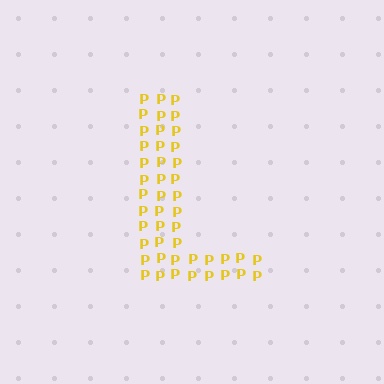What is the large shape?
The large shape is the letter L.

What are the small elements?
The small elements are letter P's.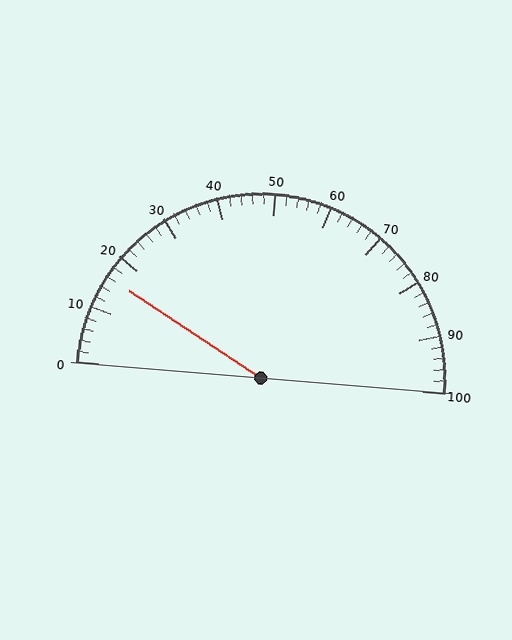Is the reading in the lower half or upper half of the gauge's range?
The reading is in the lower half of the range (0 to 100).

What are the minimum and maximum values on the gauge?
The gauge ranges from 0 to 100.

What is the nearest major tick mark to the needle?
The nearest major tick mark is 20.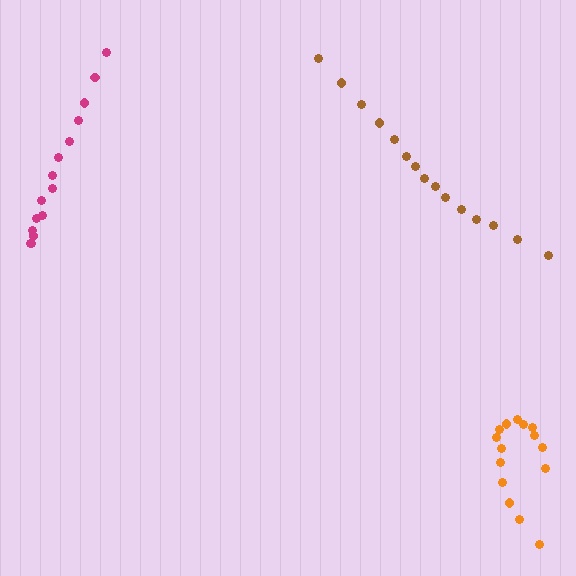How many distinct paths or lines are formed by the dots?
There are 3 distinct paths.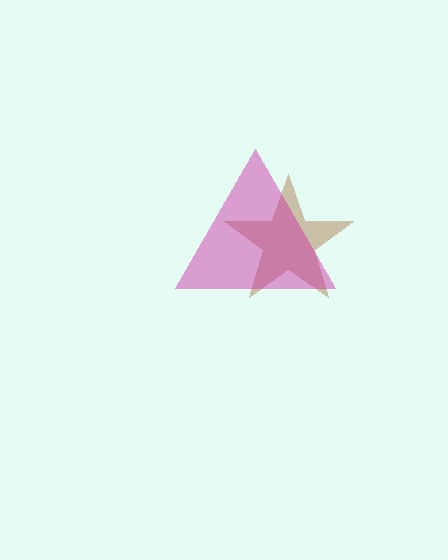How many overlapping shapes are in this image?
There are 2 overlapping shapes in the image.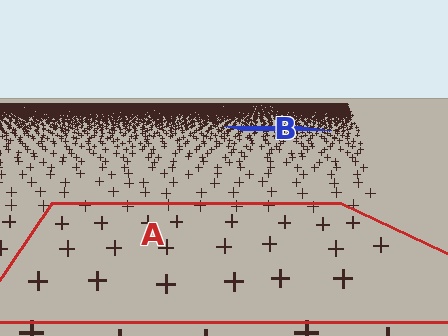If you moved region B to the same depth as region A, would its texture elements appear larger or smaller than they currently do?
They would appear larger. At a closer depth, the same texture elements are projected at a bigger on-screen size.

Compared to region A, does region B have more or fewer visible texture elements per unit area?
Region B has more texture elements per unit area — they are packed more densely because it is farther away.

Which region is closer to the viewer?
Region A is closer. The texture elements there are larger and more spread out.